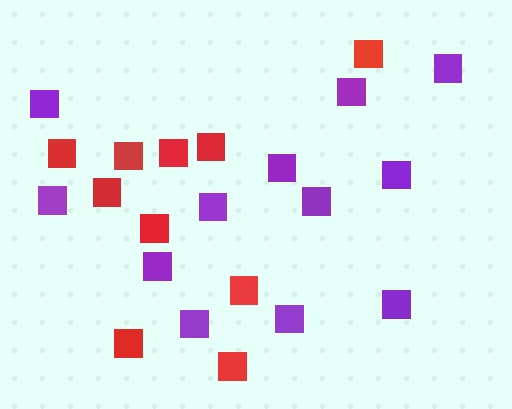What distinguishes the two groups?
There are 2 groups: one group of purple squares (12) and one group of red squares (10).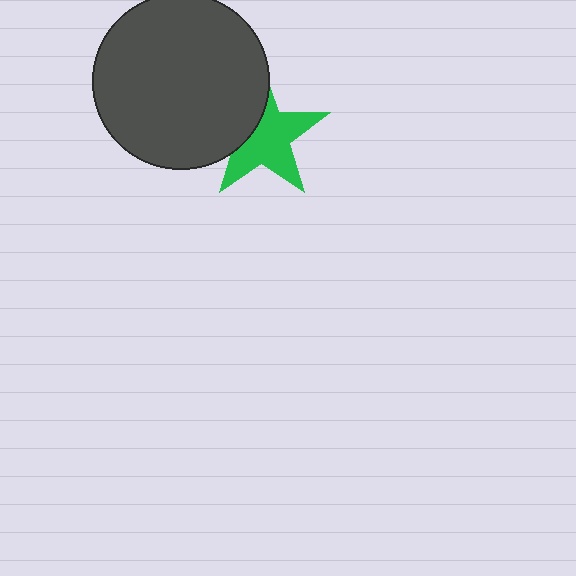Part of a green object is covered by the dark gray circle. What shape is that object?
It is a star.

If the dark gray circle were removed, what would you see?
You would see the complete green star.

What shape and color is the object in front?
The object in front is a dark gray circle.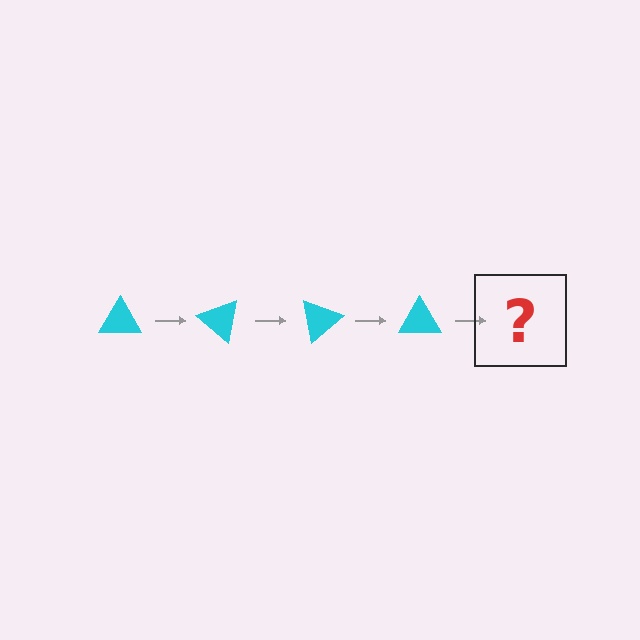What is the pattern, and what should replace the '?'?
The pattern is that the triangle rotates 40 degrees each step. The '?' should be a cyan triangle rotated 160 degrees.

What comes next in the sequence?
The next element should be a cyan triangle rotated 160 degrees.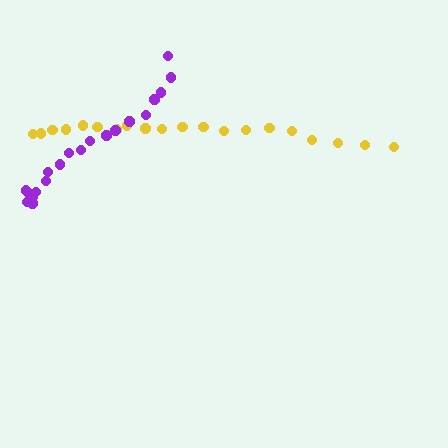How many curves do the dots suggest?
There are 2 distinct paths.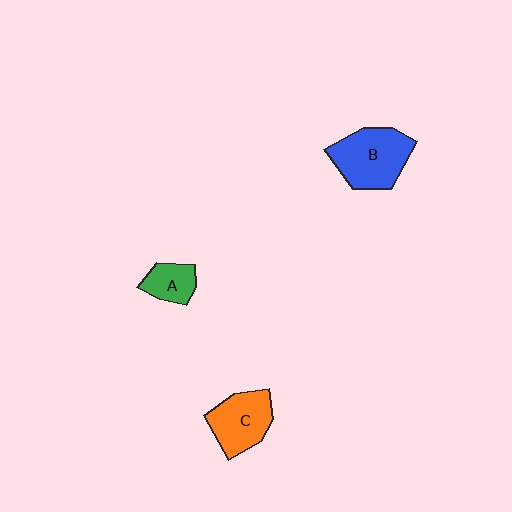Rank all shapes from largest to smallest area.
From largest to smallest: B (blue), C (orange), A (green).